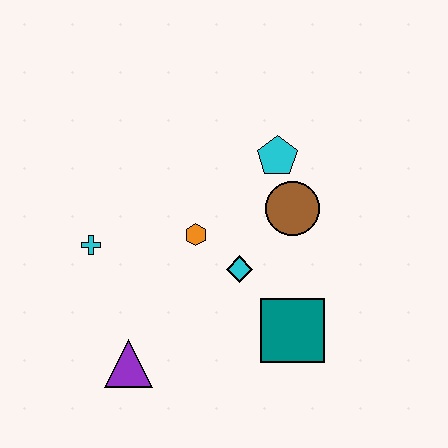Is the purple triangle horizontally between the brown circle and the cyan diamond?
No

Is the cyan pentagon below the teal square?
No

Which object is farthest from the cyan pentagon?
The purple triangle is farthest from the cyan pentagon.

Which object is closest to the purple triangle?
The cyan cross is closest to the purple triangle.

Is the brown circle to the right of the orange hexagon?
Yes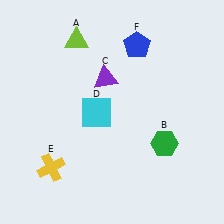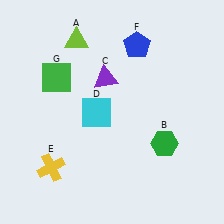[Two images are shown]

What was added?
A green square (G) was added in Image 2.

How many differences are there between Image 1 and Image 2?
There is 1 difference between the two images.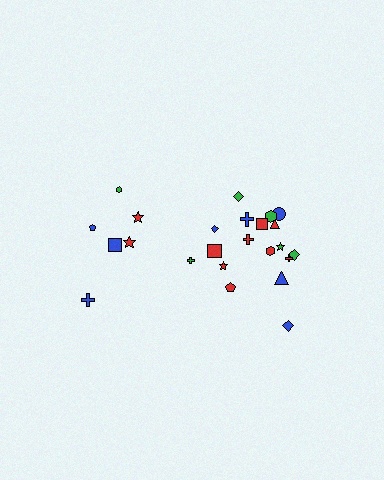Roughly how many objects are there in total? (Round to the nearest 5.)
Roughly 25 objects in total.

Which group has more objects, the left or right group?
The right group.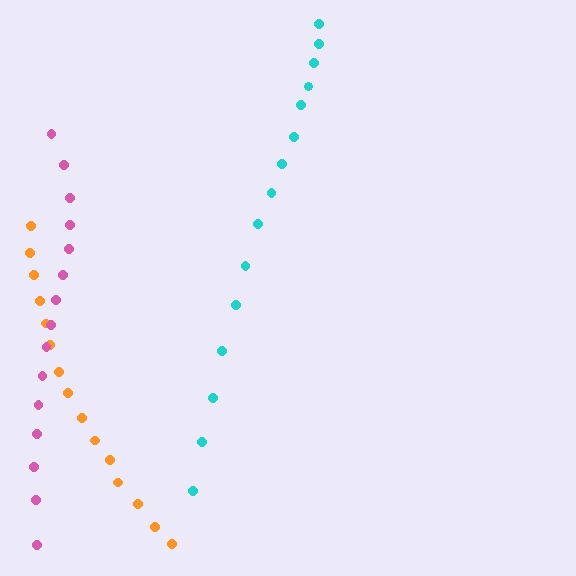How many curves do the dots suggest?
There are 3 distinct paths.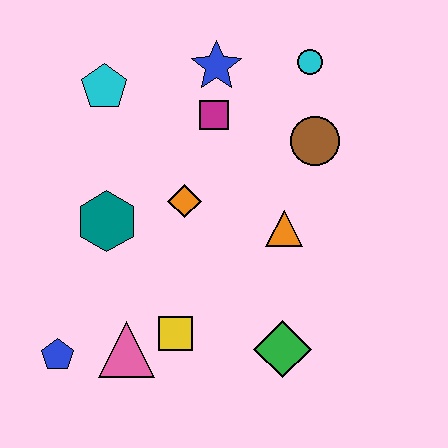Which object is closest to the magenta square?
The blue star is closest to the magenta square.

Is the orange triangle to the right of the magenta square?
Yes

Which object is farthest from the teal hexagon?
The cyan circle is farthest from the teal hexagon.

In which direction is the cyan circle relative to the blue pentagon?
The cyan circle is above the blue pentagon.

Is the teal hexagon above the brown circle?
No